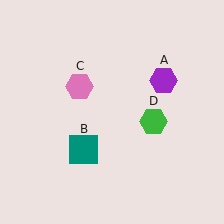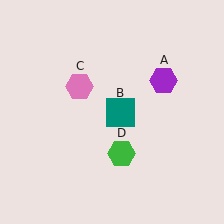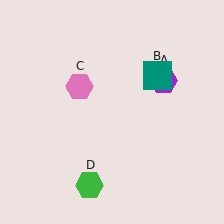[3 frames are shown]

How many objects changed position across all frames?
2 objects changed position: teal square (object B), green hexagon (object D).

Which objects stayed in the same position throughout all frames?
Purple hexagon (object A) and pink hexagon (object C) remained stationary.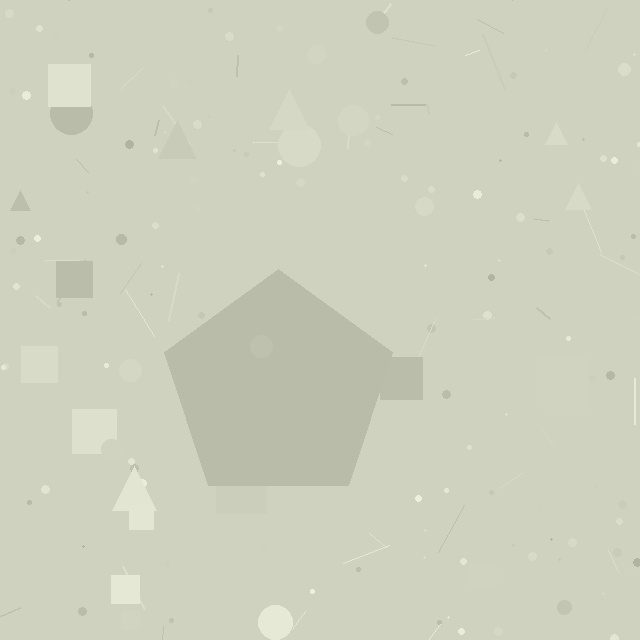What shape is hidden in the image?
A pentagon is hidden in the image.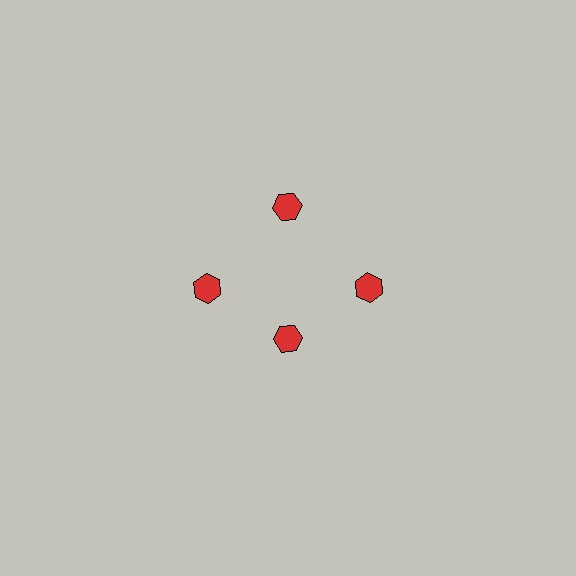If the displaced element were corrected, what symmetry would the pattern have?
It would have 4-fold rotational symmetry — the pattern would map onto itself every 90 degrees.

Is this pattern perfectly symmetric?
No. The 4 red hexagons are arranged in a ring, but one element near the 6 o'clock position is pulled inward toward the center, breaking the 4-fold rotational symmetry.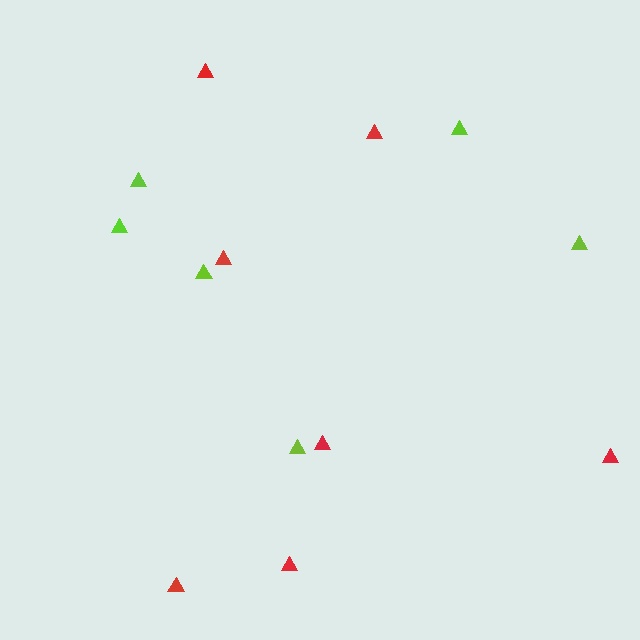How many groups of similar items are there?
There are 2 groups: one group of lime triangles (6) and one group of red triangles (7).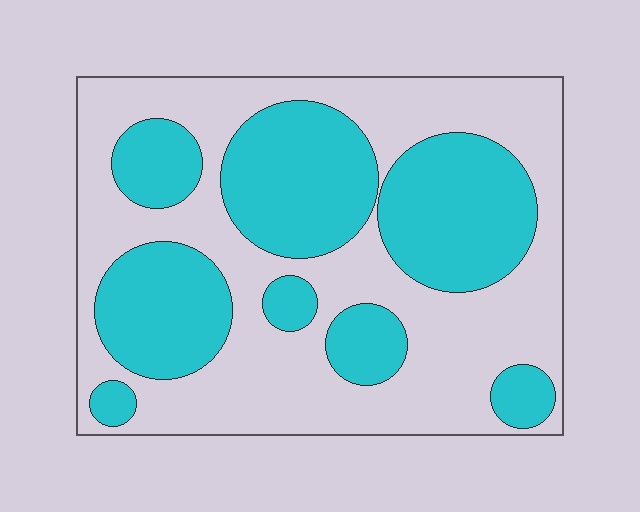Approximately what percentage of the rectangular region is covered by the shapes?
Approximately 45%.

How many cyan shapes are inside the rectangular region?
8.